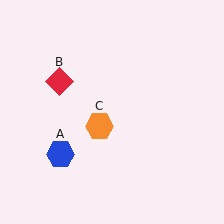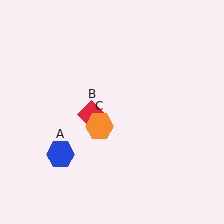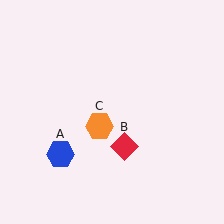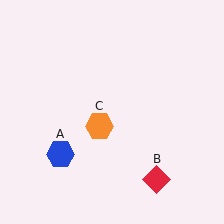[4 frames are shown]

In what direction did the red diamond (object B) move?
The red diamond (object B) moved down and to the right.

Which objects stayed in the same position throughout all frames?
Blue hexagon (object A) and orange hexagon (object C) remained stationary.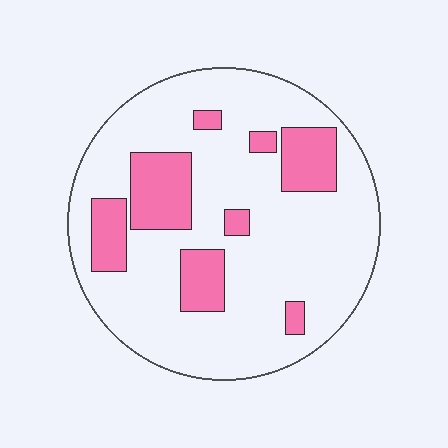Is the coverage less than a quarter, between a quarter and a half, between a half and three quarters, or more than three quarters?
Less than a quarter.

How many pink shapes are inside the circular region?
8.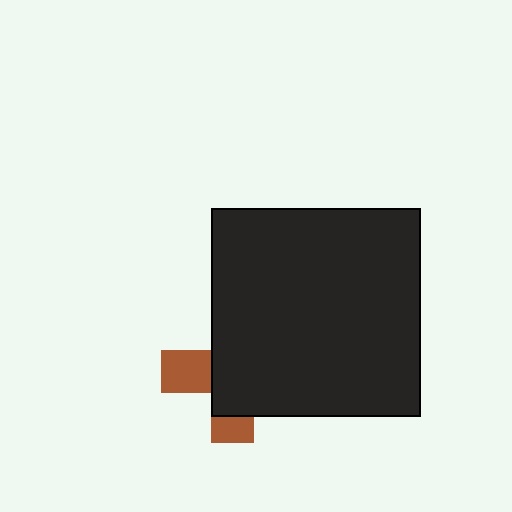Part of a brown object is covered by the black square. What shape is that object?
It is a cross.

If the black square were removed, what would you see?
You would see the complete brown cross.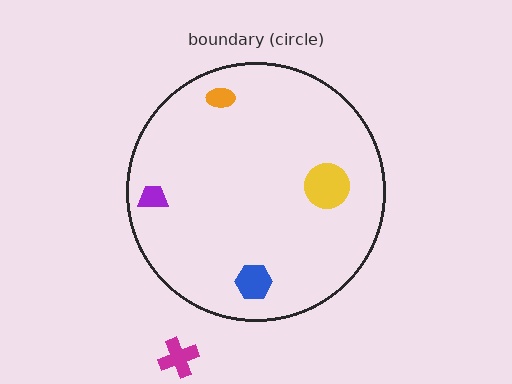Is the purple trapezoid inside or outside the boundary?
Inside.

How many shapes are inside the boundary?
4 inside, 1 outside.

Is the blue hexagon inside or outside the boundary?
Inside.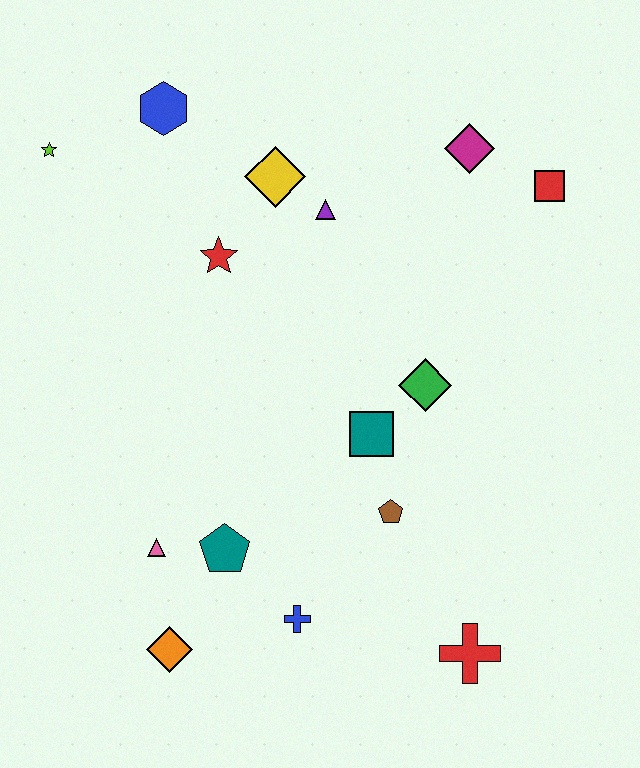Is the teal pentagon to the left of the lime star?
No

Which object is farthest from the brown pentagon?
The lime star is farthest from the brown pentagon.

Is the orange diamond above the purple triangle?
No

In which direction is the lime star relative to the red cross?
The lime star is above the red cross.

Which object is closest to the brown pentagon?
The teal square is closest to the brown pentagon.